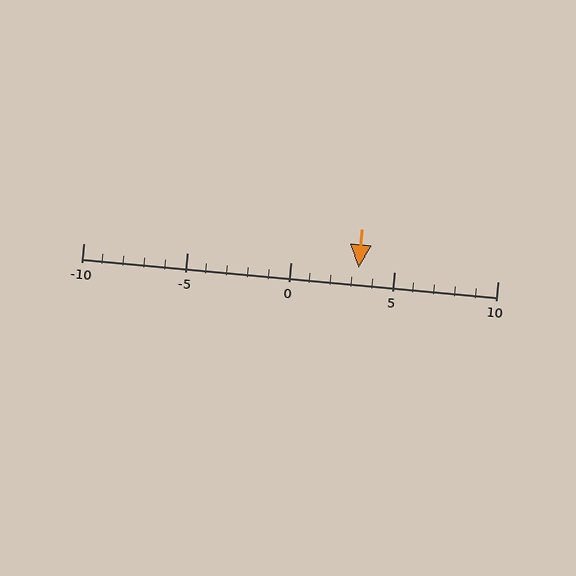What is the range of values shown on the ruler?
The ruler shows values from -10 to 10.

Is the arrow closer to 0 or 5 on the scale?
The arrow is closer to 5.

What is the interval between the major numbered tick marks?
The major tick marks are spaced 5 units apart.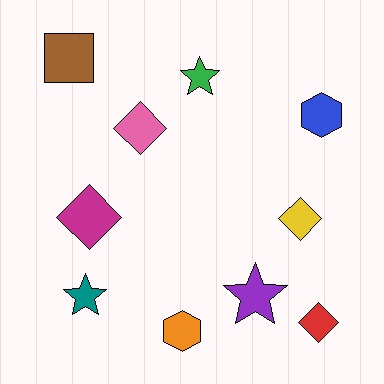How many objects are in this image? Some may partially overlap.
There are 10 objects.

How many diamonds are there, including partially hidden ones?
There are 4 diamonds.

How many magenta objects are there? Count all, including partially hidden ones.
There is 1 magenta object.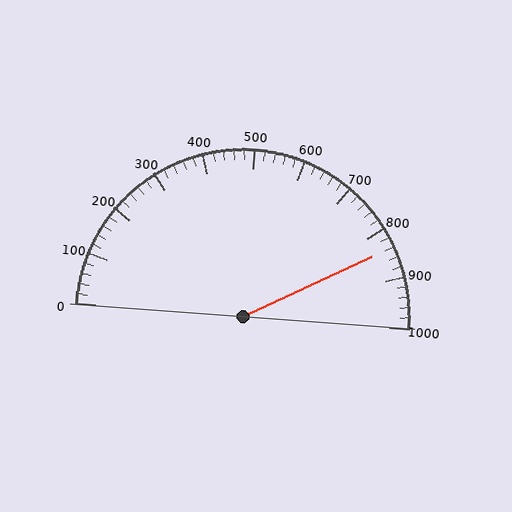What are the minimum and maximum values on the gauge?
The gauge ranges from 0 to 1000.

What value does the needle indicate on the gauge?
The needle indicates approximately 840.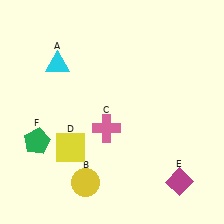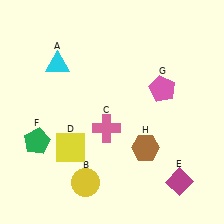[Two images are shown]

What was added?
A pink pentagon (G), a brown hexagon (H) were added in Image 2.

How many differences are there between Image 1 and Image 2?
There are 2 differences between the two images.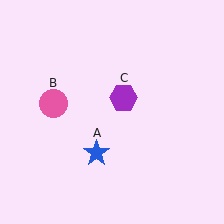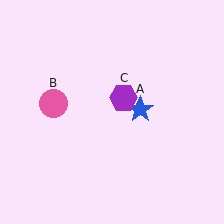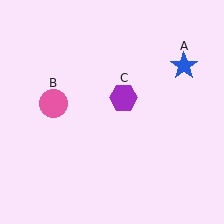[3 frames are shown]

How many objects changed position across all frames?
1 object changed position: blue star (object A).